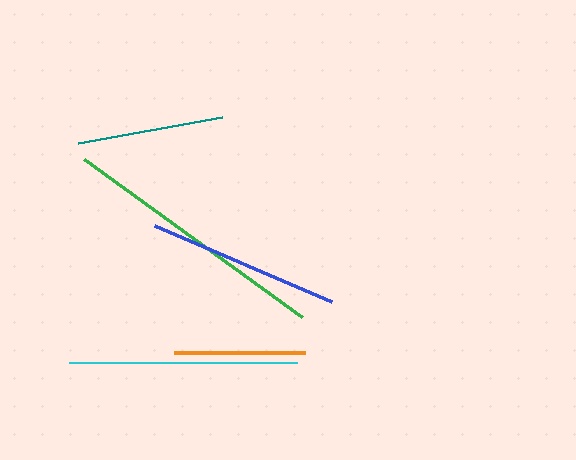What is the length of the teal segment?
The teal segment is approximately 146 pixels long.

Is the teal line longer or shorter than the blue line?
The blue line is longer than the teal line.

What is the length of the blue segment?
The blue segment is approximately 193 pixels long.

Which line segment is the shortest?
The orange line is the shortest at approximately 131 pixels.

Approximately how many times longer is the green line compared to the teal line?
The green line is approximately 1.8 times the length of the teal line.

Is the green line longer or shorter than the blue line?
The green line is longer than the blue line.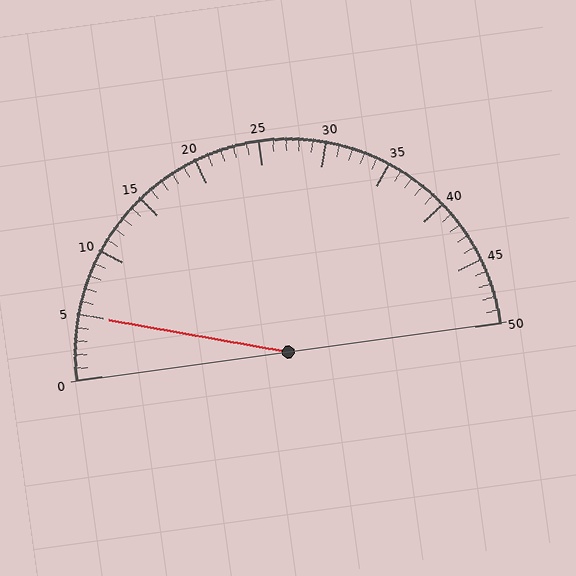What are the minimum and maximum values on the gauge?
The gauge ranges from 0 to 50.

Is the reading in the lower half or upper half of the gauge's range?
The reading is in the lower half of the range (0 to 50).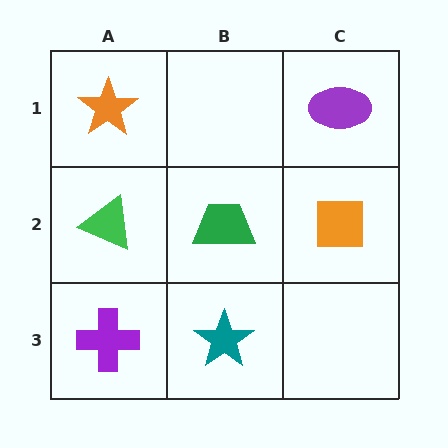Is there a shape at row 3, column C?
No, that cell is empty.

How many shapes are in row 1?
2 shapes.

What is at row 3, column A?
A purple cross.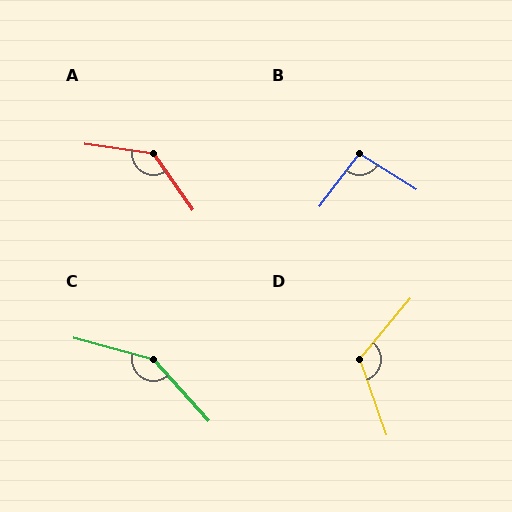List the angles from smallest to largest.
B (95°), D (121°), A (133°), C (147°).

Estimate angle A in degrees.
Approximately 133 degrees.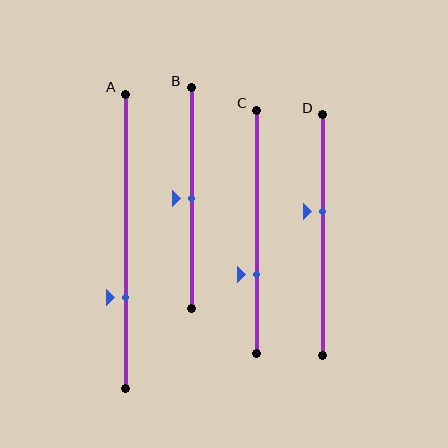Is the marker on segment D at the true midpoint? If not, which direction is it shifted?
No, the marker on segment D is shifted upward by about 10% of the segment length.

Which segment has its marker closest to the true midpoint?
Segment B has its marker closest to the true midpoint.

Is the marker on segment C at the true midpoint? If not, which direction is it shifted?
No, the marker on segment C is shifted downward by about 17% of the segment length.